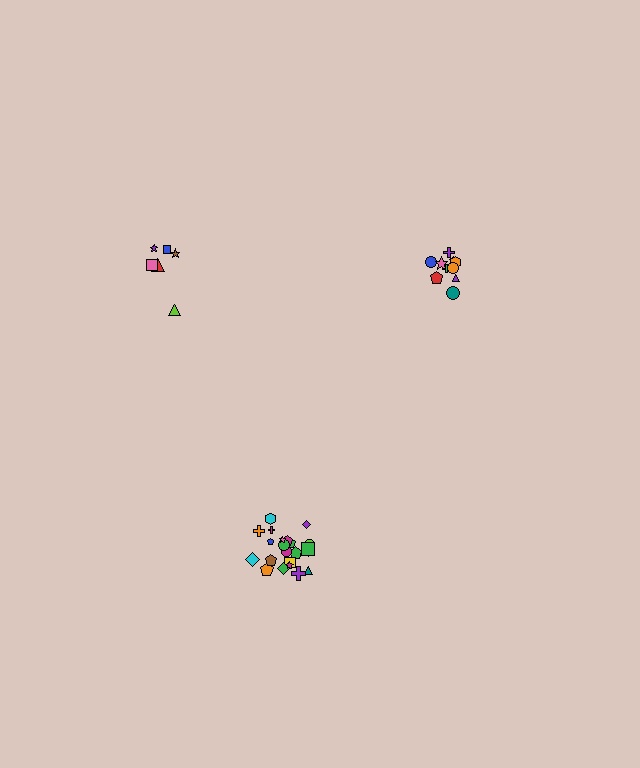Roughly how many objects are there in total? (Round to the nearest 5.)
Roughly 40 objects in total.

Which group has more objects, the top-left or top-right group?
The top-right group.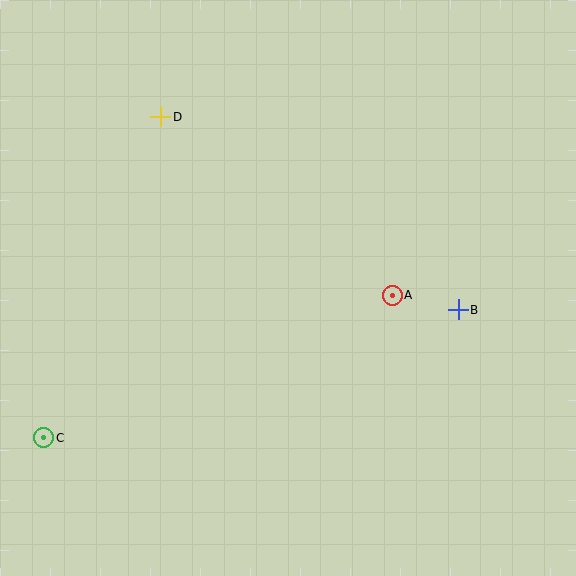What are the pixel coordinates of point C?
Point C is at (44, 438).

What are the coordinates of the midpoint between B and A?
The midpoint between B and A is at (425, 302).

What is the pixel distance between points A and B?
The distance between A and B is 67 pixels.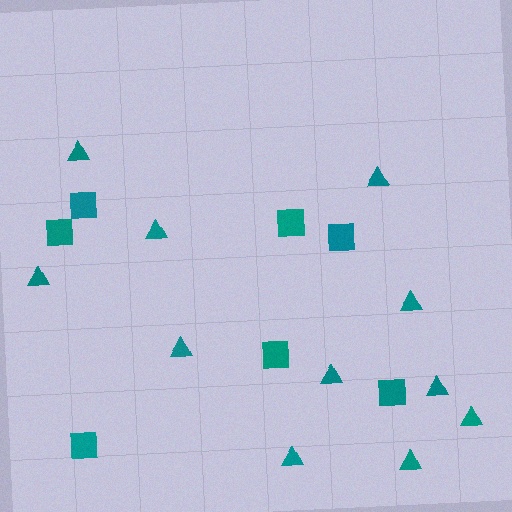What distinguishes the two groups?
There are 2 groups: one group of squares (7) and one group of triangles (11).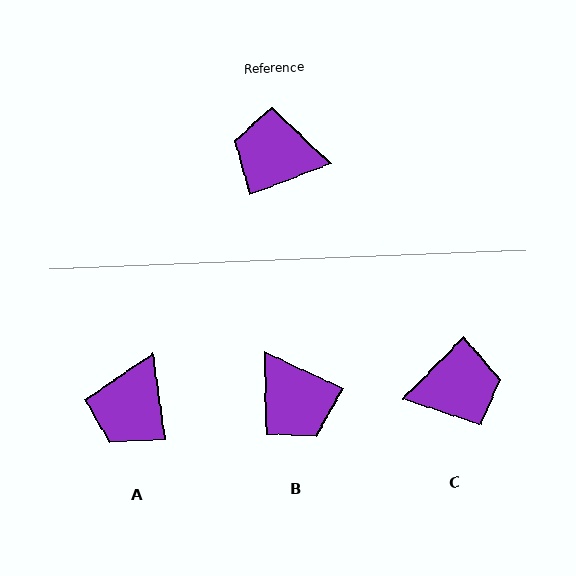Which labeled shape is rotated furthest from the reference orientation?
C, about 155 degrees away.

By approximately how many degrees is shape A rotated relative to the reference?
Approximately 77 degrees counter-clockwise.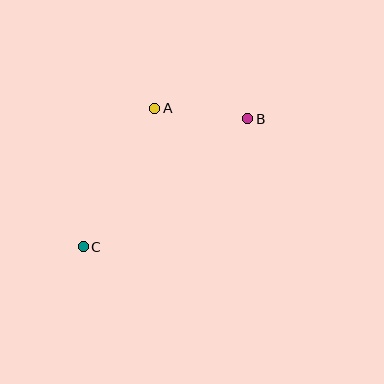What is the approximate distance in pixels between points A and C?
The distance between A and C is approximately 156 pixels.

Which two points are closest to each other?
Points A and B are closest to each other.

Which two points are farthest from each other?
Points B and C are farthest from each other.